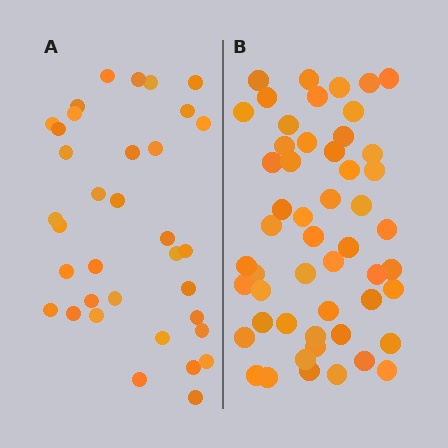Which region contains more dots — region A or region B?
Region B (the right region) has more dots.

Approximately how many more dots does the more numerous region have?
Region B has approximately 15 more dots than region A.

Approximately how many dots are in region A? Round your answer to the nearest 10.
About 40 dots. (The exact count is 35, which rounds to 40.)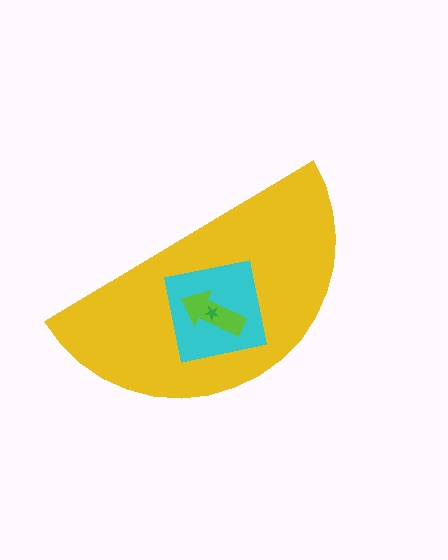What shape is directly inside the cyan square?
The lime arrow.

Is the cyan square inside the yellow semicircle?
Yes.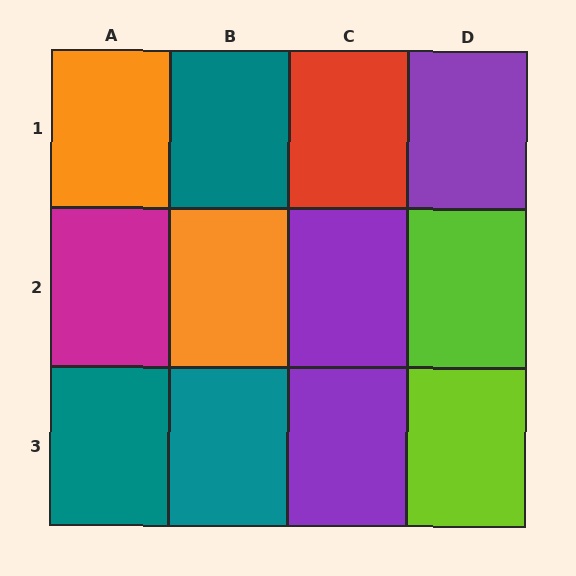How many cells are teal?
3 cells are teal.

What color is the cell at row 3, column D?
Lime.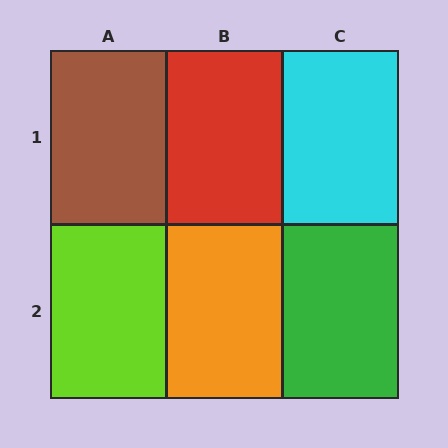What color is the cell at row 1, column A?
Brown.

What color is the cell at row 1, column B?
Red.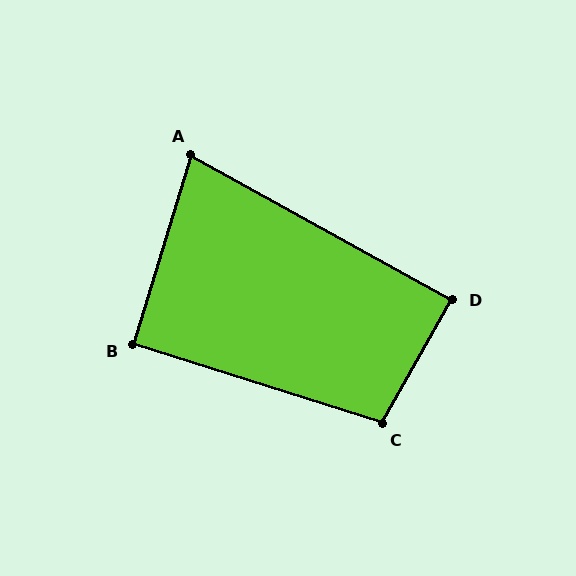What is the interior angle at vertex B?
Approximately 91 degrees (approximately right).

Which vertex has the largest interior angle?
C, at approximately 102 degrees.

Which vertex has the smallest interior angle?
A, at approximately 78 degrees.